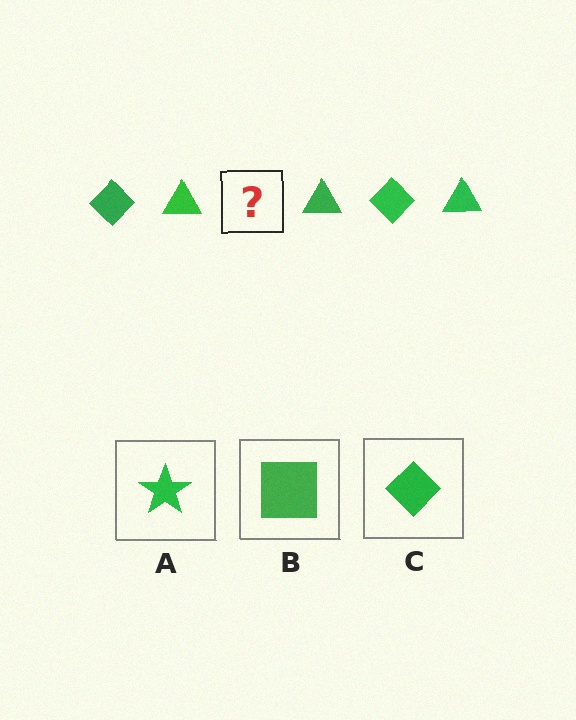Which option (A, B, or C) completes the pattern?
C.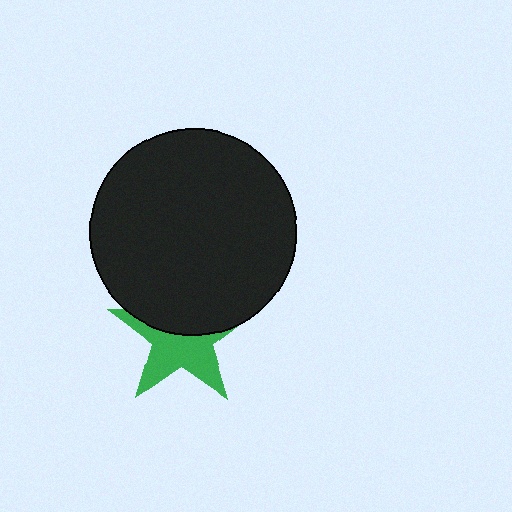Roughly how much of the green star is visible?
About half of it is visible (roughly 54%).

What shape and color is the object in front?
The object in front is a black circle.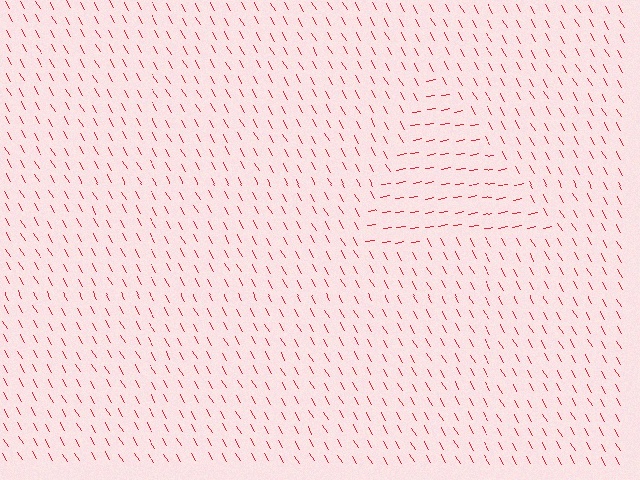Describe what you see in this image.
The image is filled with small red line segments. A triangle region in the image has lines oriented differently from the surrounding lines, creating a visible texture boundary.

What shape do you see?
I see a triangle.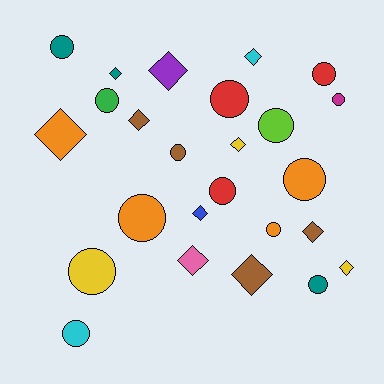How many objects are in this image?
There are 25 objects.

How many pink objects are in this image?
There is 1 pink object.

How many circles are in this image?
There are 14 circles.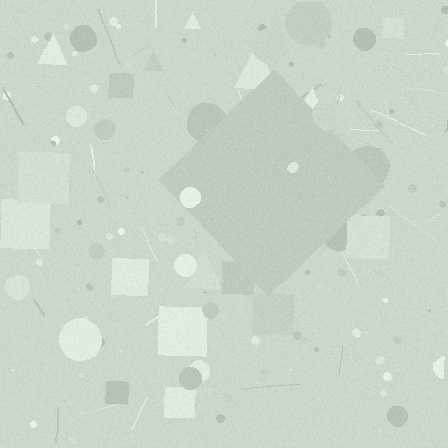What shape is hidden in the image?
A diamond is hidden in the image.